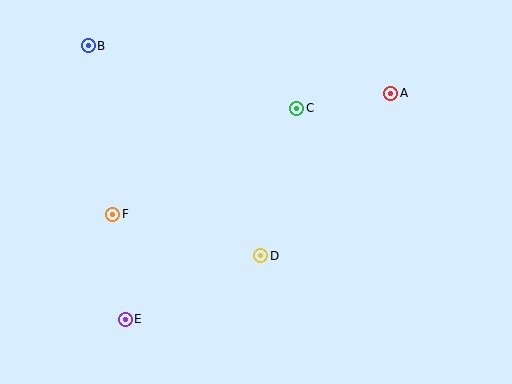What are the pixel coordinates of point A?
Point A is at (391, 93).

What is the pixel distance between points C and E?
The distance between C and E is 272 pixels.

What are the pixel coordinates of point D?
Point D is at (261, 256).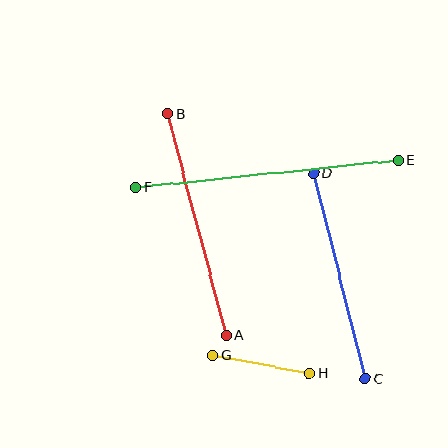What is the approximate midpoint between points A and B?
The midpoint is at approximately (197, 225) pixels.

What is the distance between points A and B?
The distance is approximately 229 pixels.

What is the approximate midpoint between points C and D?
The midpoint is at approximately (339, 276) pixels.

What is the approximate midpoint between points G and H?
The midpoint is at approximately (261, 364) pixels.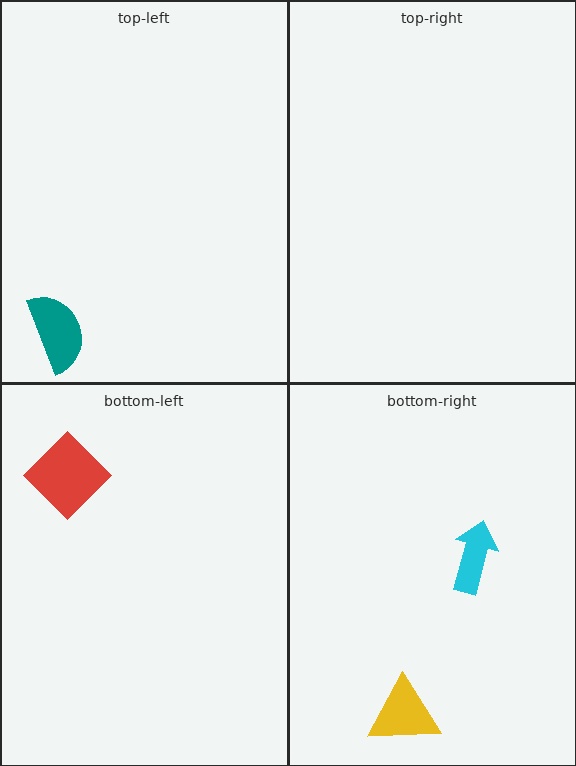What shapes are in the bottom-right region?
The yellow triangle, the cyan arrow.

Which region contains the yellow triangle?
The bottom-right region.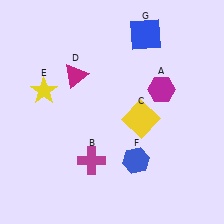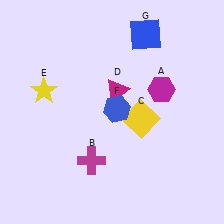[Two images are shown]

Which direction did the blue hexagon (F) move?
The blue hexagon (F) moved up.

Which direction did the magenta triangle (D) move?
The magenta triangle (D) moved right.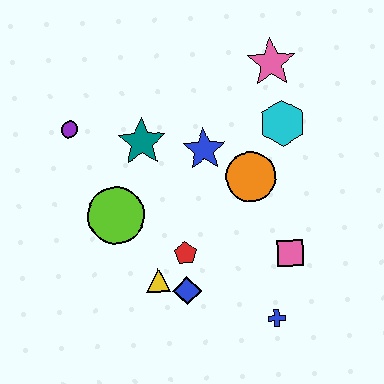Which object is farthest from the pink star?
The blue cross is farthest from the pink star.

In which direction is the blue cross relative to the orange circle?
The blue cross is below the orange circle.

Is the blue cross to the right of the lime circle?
Yes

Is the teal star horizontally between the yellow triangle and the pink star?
No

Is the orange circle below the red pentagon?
No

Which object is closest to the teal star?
The blue star is closest to the teal star.